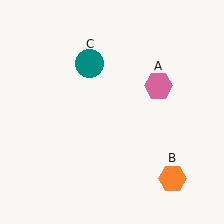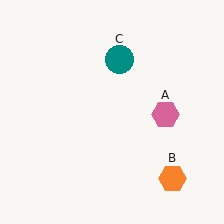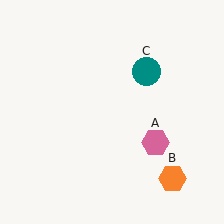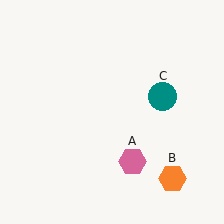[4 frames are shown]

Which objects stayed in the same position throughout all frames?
Orange hexagon (object B) remained stationary.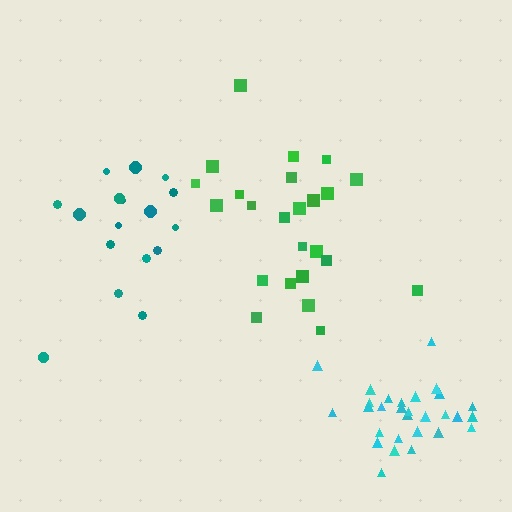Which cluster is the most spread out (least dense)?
Teal.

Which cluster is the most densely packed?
Cyan.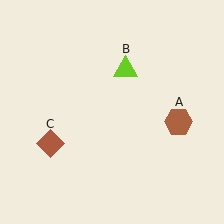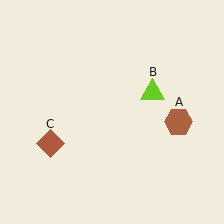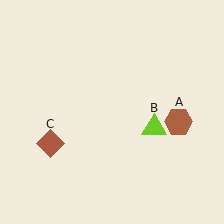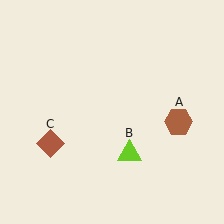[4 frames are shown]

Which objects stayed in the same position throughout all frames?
Brown hexagon (object A) and brown diamond (object C) remained stationary.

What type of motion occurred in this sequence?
The lime triangle (object B) rotated clockwise around the center of the scene.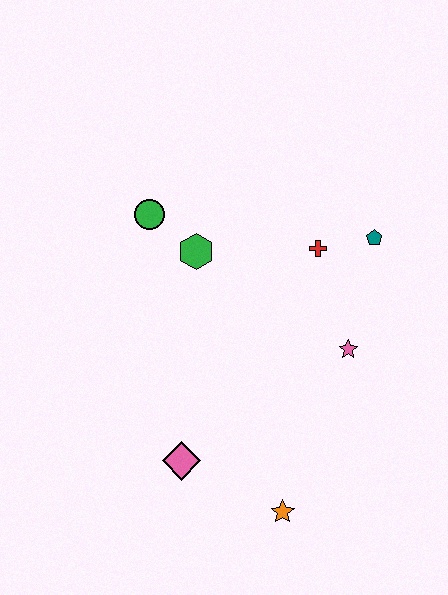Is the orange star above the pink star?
No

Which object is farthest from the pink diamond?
The teal pentagon is farthest from the pink diamond.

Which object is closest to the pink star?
The red cross is closest to the pink star.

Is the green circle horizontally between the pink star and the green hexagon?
No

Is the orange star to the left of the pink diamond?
No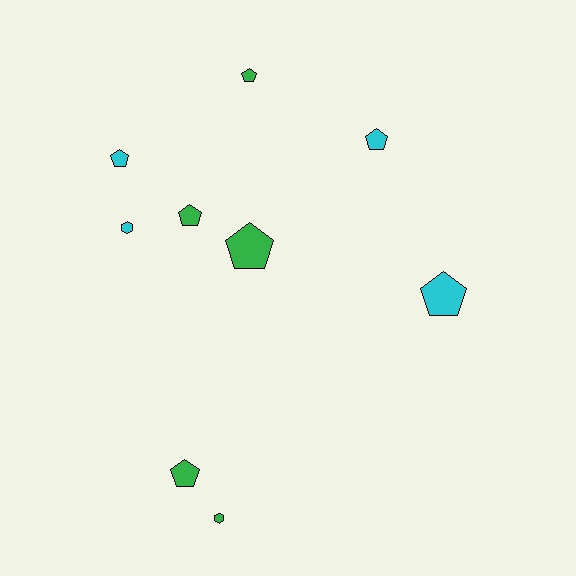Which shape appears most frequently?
Pentagon, with 7 objects.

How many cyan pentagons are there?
There are 3 cyan pentagons.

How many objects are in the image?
There are 9 objects.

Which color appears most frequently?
Green, with 5 objects.